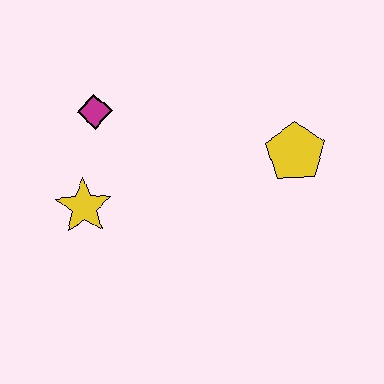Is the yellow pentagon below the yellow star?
No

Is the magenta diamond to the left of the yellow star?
No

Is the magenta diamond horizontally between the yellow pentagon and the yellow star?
Yes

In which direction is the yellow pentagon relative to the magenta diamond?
The yellow pentagon is to the right of the magenta diamond.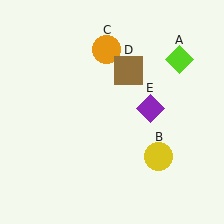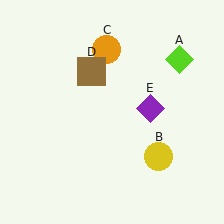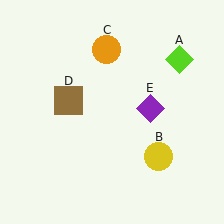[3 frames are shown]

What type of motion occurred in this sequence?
The brown square (object D) rotated counterclockwise around the center of the scene.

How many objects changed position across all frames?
1 object changed position: brown square (object D).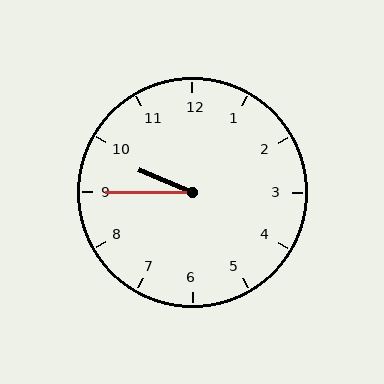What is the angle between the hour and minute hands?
Approximately 22 degrees.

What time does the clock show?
9:45.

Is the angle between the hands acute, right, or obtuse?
It is acute.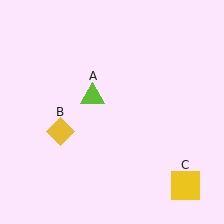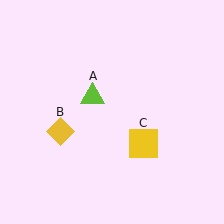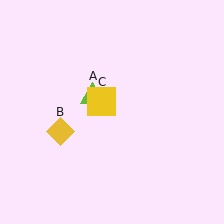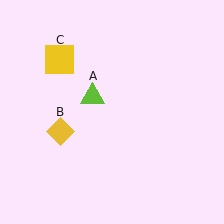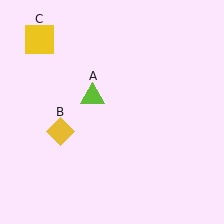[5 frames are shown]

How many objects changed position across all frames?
1 object changed position: yellow square (object C).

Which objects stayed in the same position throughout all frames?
Lime triangle (object A) and yellow diamond (object B) remained stationary.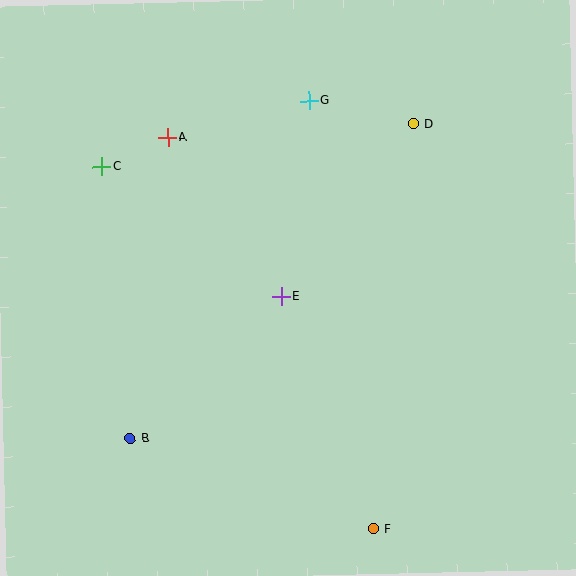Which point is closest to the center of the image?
Point E at (281, 296) is closest to the center.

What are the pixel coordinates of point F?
Point F is at (373, 529).